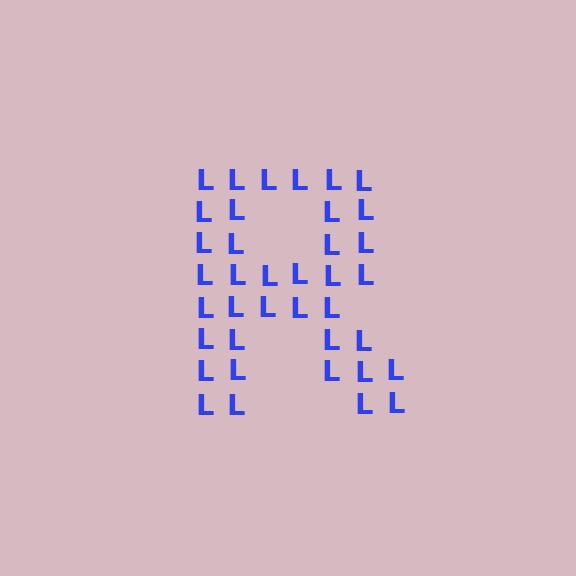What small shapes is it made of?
It is made of small letter L's.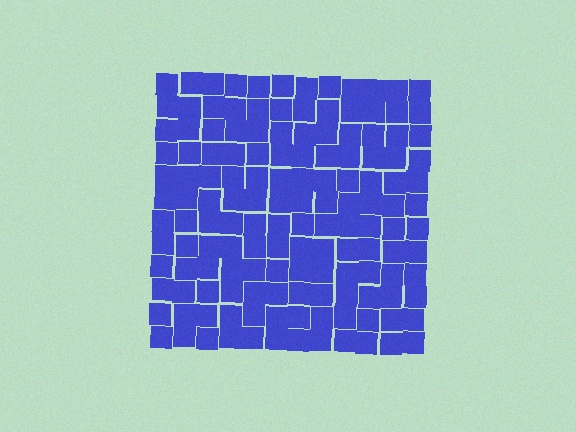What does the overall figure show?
The overall figure shows a square.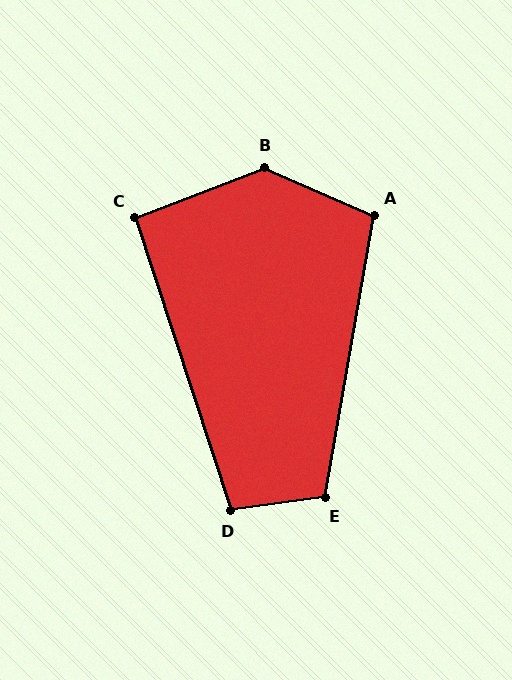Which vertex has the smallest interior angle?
C, at approximately 93 degrees.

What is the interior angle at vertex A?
Approximately 103 degrees (obtuse).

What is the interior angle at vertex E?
Approximately 107 degrees (obtuse).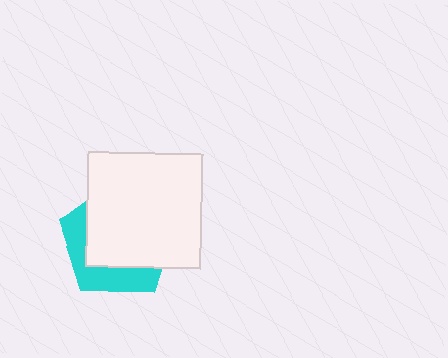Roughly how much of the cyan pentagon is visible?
A small part of it is visible (roughly 34%).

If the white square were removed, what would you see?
You would see the complete cyan pentagon.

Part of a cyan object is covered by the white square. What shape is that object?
It is a pentagon.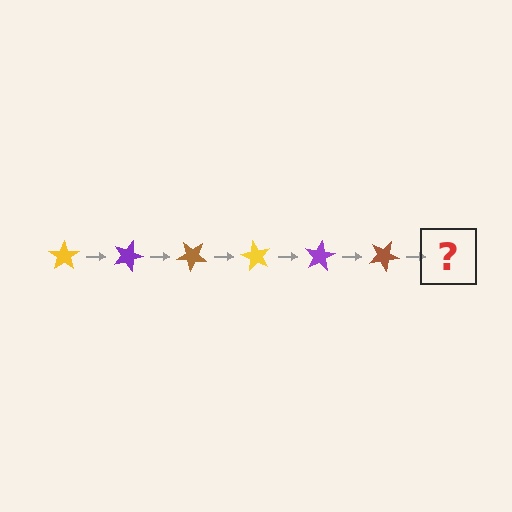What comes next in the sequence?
The next element should be a yellow star, rotated 120 degrees from the start.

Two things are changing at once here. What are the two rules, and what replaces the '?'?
The two rules are that it rotates 20 degrees each step and the color cycles through yellow, purple, and brown. The '?' should be a yellow star, rotated 120 degrees from the start.